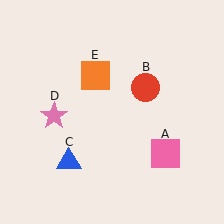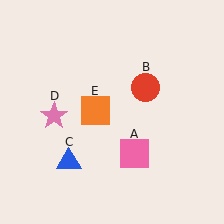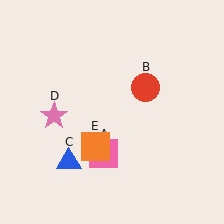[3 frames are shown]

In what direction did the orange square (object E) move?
The orange square (object E) moved down.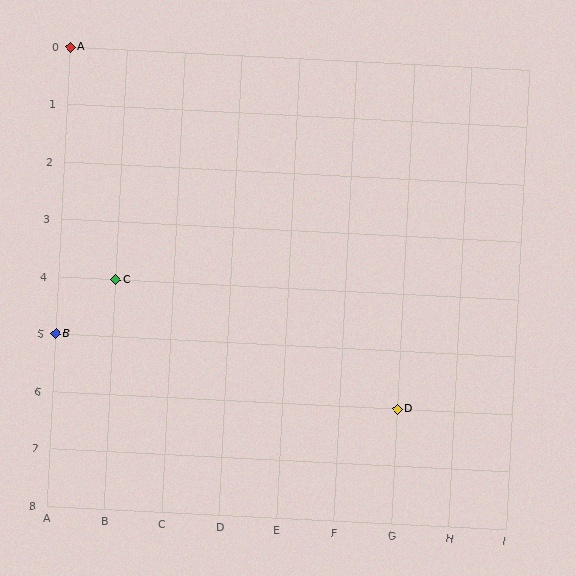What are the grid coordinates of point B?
Point B is at grid coordinates (A, 5).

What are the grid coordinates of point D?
Point D is at grid coordinates (G, 6).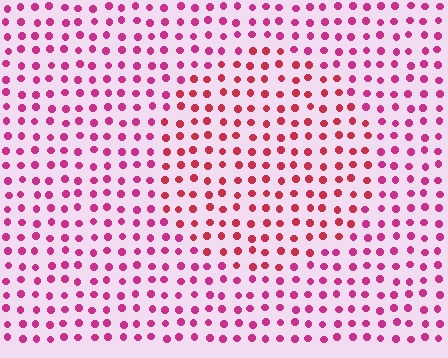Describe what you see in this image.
The image is filled with small magenta elements in a uniform arrangement. A circle-shaped region is visible where the elements are tinted to a slightly different hue, forming a subtle color boundary.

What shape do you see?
I see a circle.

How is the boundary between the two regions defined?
The boundary is defined purely by a slight shift in hue (about 25 degrees). Spacing, size, and orientation are identical on both sides.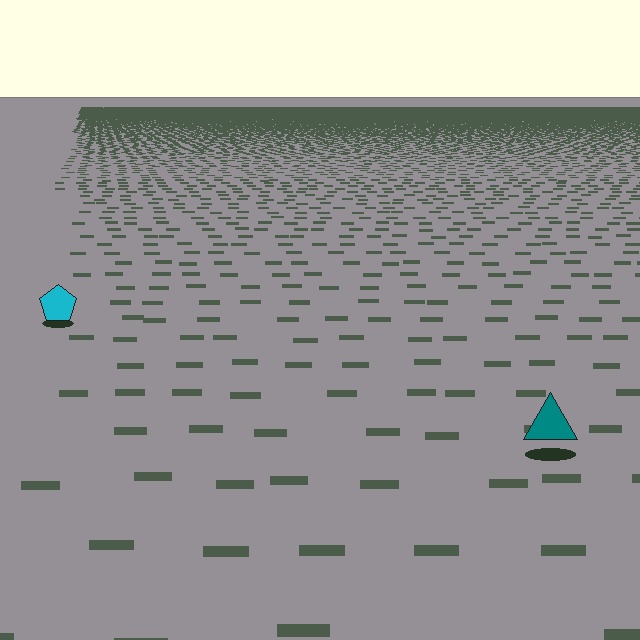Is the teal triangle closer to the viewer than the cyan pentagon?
Yes. The teal triangle is closer — you can tell from the texture gradient: the ground texture is coarser near it.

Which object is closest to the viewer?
The teal triangle is closest. The texture marks near it are larger and more spread out.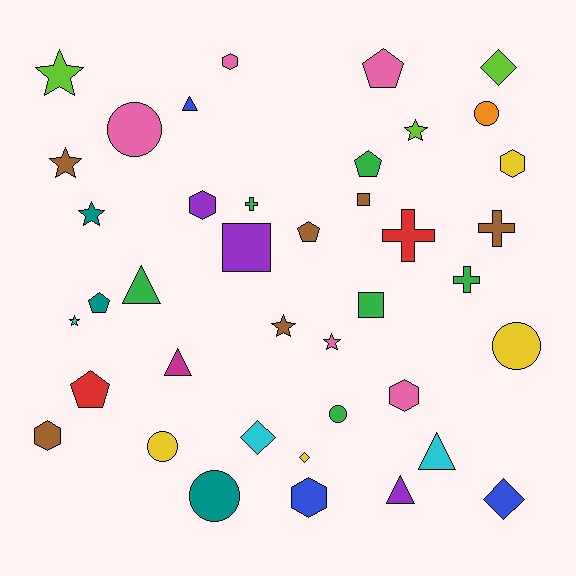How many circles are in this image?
There are 6 circles.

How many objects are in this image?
There are 40 objects.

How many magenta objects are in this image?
There is 1 magenta object.